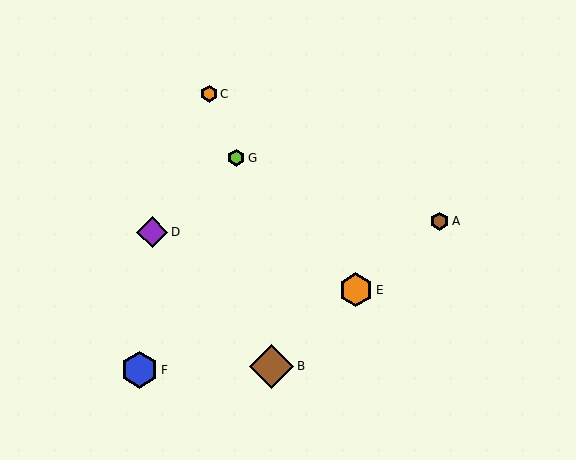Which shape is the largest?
The brown diamond (labeled B) is the largest.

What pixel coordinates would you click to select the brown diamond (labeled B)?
Click at (272, 366) to select the brown diamond B.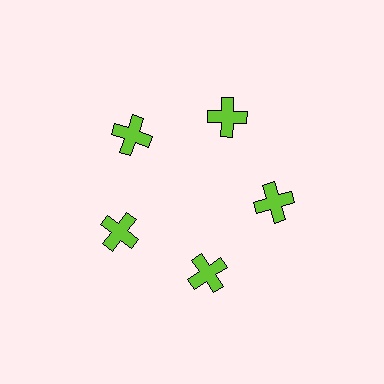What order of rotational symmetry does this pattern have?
This pattern has 5-fold rotational symmetry.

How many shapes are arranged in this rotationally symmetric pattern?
There are 5 shapes, arranged in 5 groups of 1.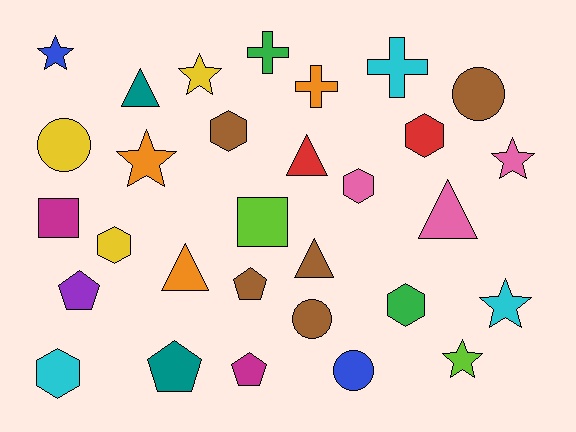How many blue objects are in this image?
There are 2 blue objects.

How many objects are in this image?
There are 30 objects.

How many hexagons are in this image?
There are 6 hexagons.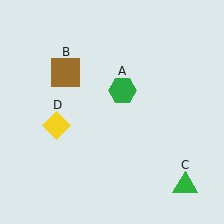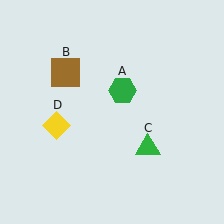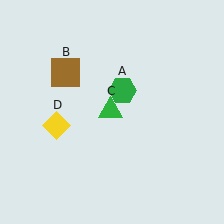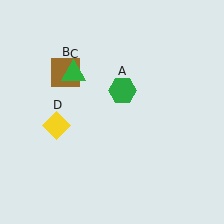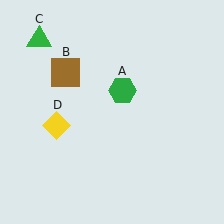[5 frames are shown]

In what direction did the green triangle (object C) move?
The green triangle (object C) moved up and to the left.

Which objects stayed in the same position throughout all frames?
Green hexagon (object A) and brown square (object B) and yellow diamond (object D) remained stationary.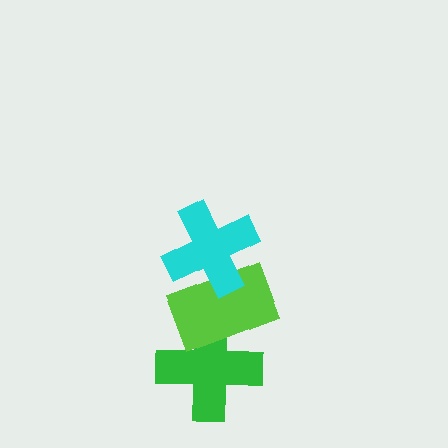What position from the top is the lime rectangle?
The lime rectangle is 2nd from the top.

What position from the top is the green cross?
The green cross is 3rd from the top.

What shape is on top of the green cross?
The lime rectangle is on top of the green cross.